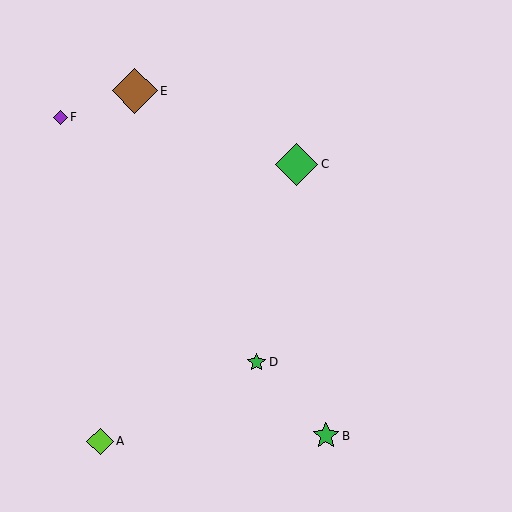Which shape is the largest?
The brown diamond (labeled E) is the largest.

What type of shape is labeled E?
Shape E is a brown diamond.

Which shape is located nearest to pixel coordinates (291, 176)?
The green diamond (labeled C) at (297, 164) is nearest to that location.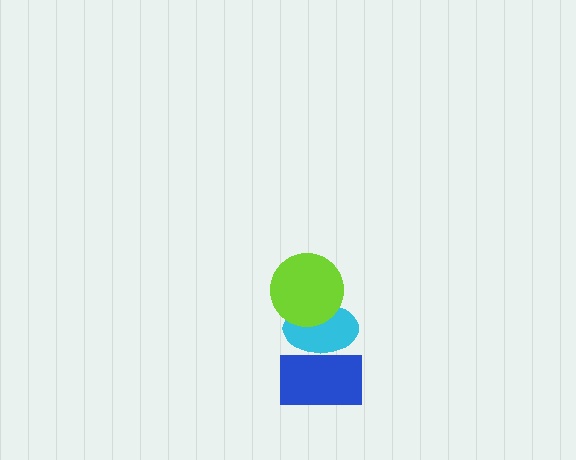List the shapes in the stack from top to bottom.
From top to bottom: the lime circle, the cyan ellipse, the blue rectangle.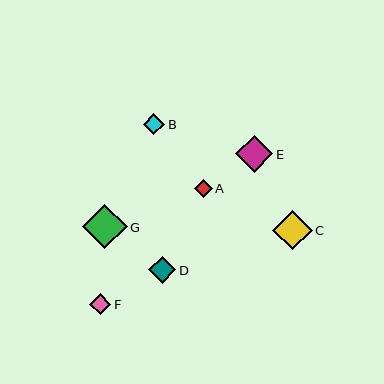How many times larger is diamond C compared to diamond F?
Diamond C is approximately 1.8 times the size of diamond F.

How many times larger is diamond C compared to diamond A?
Diamond C is approximately 2.2 times the size of diamond A.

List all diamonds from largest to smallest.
From largest to smallest: G, C, E, D, B, F, A.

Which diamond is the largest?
Diamond G is the largest with a size of approximately 44 pixels.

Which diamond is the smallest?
Diamond A is the smallest with a size of approximately 18 pixels.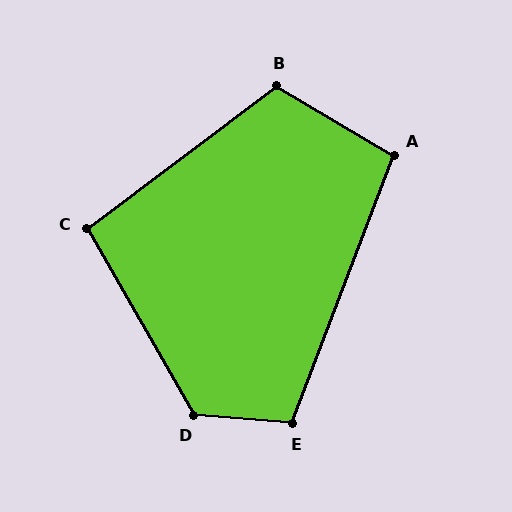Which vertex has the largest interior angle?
D, at approximately 124 degrees.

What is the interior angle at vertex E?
Approximately 106 degrees (obtuse).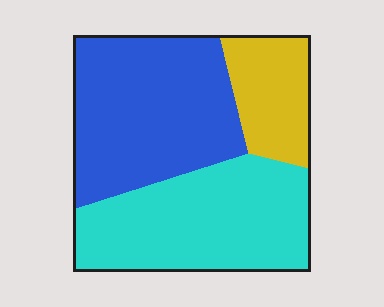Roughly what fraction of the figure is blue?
Blue takes up about two fifths (2/5) of the figure.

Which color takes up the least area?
Yellow, at roughly 15%.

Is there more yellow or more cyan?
Cyan.